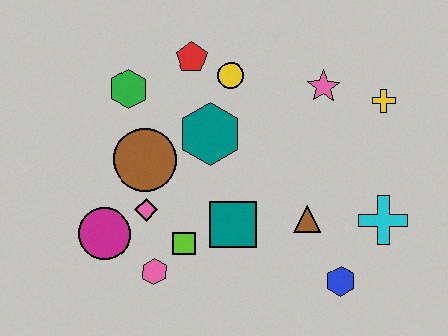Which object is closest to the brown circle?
The pink diamond is closest to the brown circle.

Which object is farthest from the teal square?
The yellow cross is farthest from the teal square.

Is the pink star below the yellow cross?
No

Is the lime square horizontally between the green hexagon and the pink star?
Yes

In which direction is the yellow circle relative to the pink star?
The yellow circle is to the left of the pink star.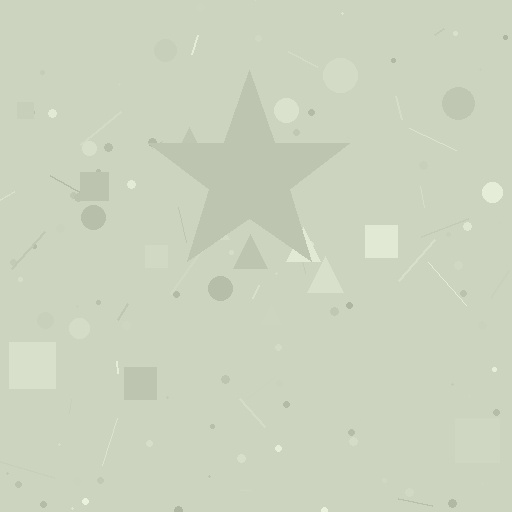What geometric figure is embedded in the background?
A star is embedded in the background.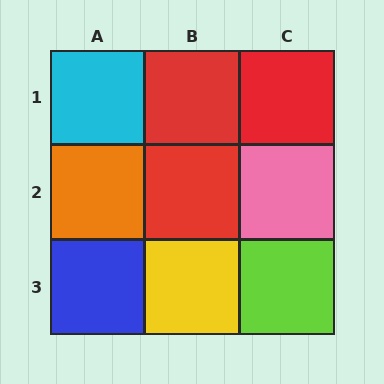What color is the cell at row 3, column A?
Blue.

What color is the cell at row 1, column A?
Cyan.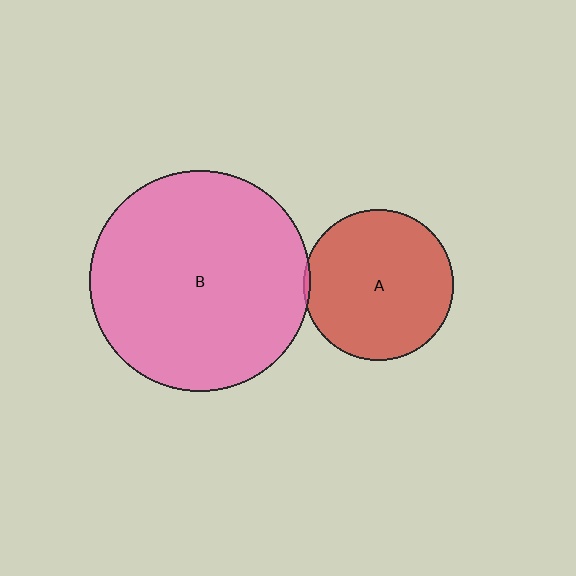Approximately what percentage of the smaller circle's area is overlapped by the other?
Approximately 5%.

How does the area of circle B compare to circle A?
Approximately 2.2 times.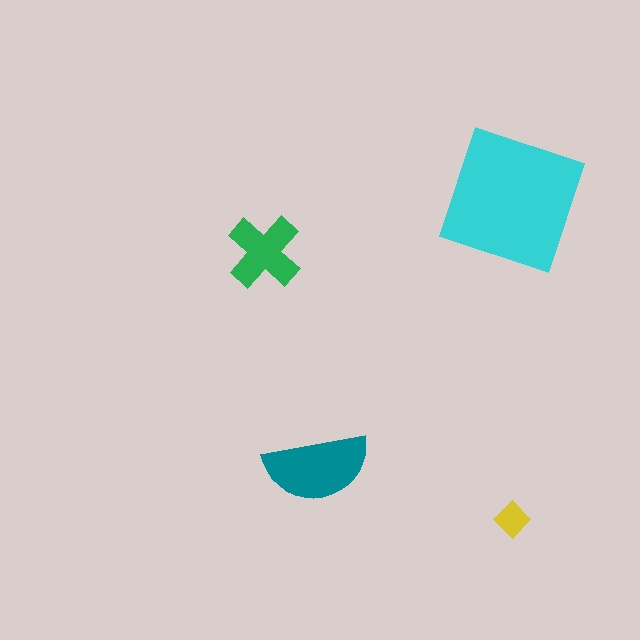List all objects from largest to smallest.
The cyan square, the teal semicircle, the green cross, the yellow diamond.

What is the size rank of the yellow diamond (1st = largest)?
4th.